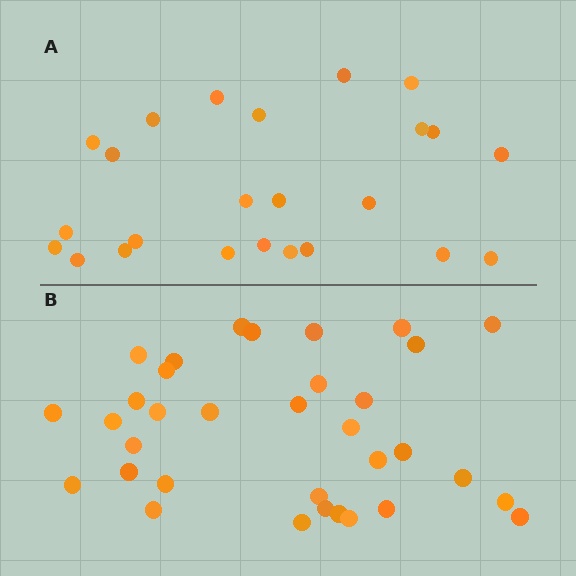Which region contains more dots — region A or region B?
Region B (the bottom region) has more dots.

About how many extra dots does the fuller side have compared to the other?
Region B has roughly 10 or so more dots than region A.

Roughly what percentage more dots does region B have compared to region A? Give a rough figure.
About 40% more.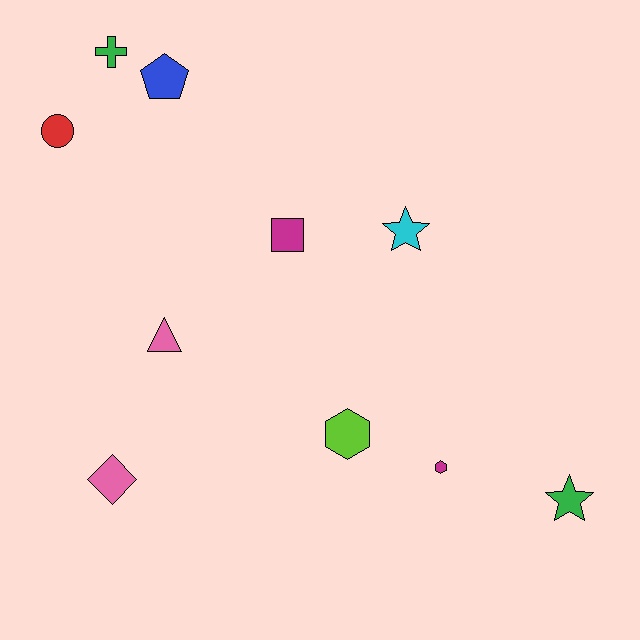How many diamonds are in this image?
There is 1 diamond.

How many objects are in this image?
There are 10 objects.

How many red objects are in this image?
There is 1 red object.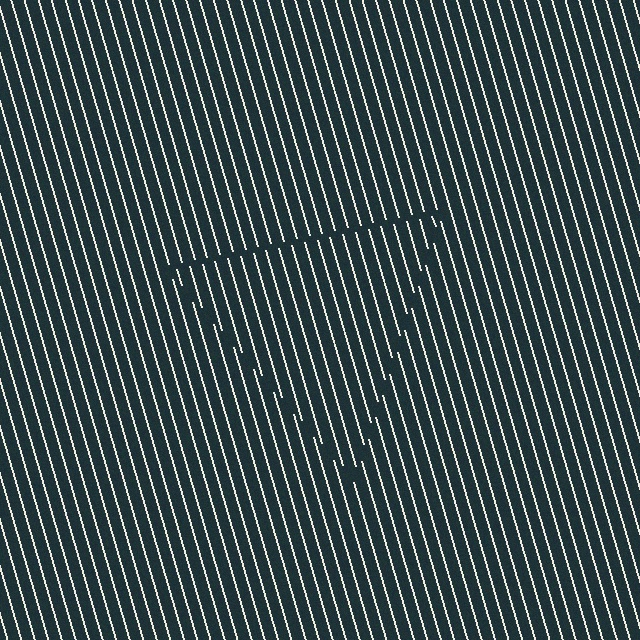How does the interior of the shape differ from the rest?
The interior of the shape contains the same grating, shifted by half a period — the contour is defined by the phase discontinuity where line-ends from the inner and outer gratings abut.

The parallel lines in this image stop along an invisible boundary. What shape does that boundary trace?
An illusory triangle. The interior of the shape contains the same grating, shifted by half a period — the contour is defined by the phase discontinuity where line-ends from the inner and outer gratings abut.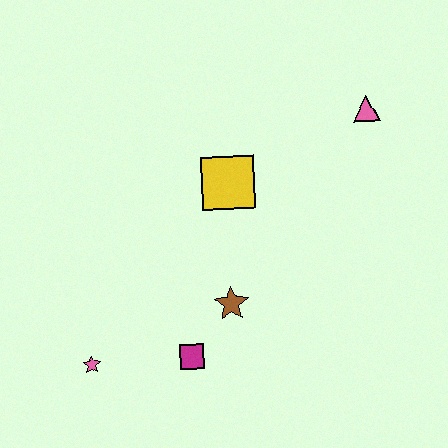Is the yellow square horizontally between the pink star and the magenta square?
No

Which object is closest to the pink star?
The magenta square is closest to the pink star.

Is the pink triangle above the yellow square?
Yes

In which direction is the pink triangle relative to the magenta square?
The pink triangle is above the magenta square.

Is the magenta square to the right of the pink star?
Yes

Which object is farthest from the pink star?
The pink triangle is farthest from the pink star.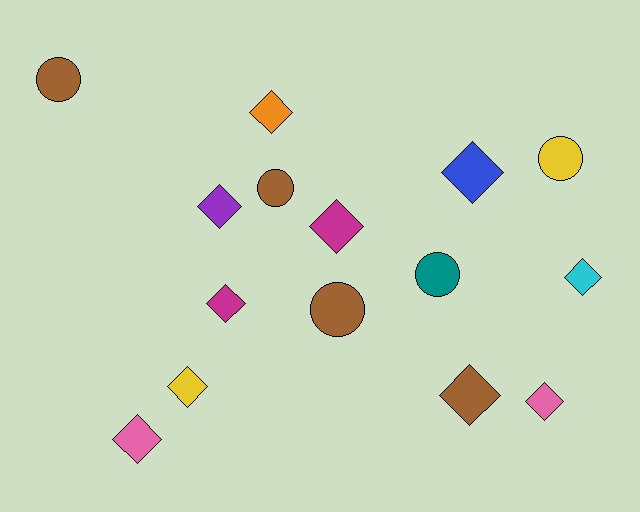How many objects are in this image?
There are 15 objects.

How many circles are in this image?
There are 5 circles.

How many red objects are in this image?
There are no red objects.